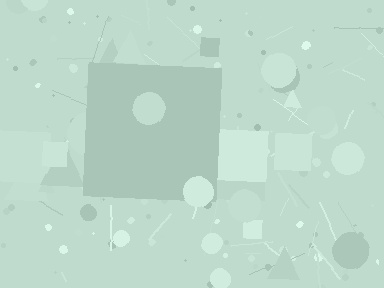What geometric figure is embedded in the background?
A square is embedded in the background.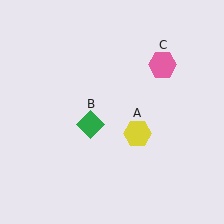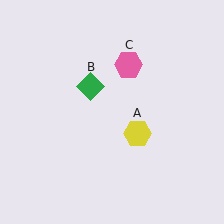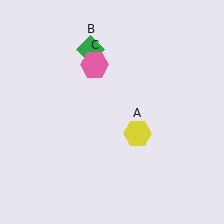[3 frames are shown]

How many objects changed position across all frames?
2 objects changed position: green diamond (object B), pink hexagon (object C).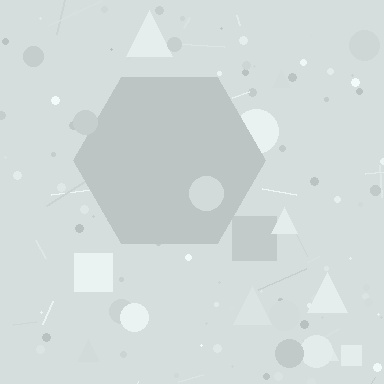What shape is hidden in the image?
A hexagon is hidden in the image.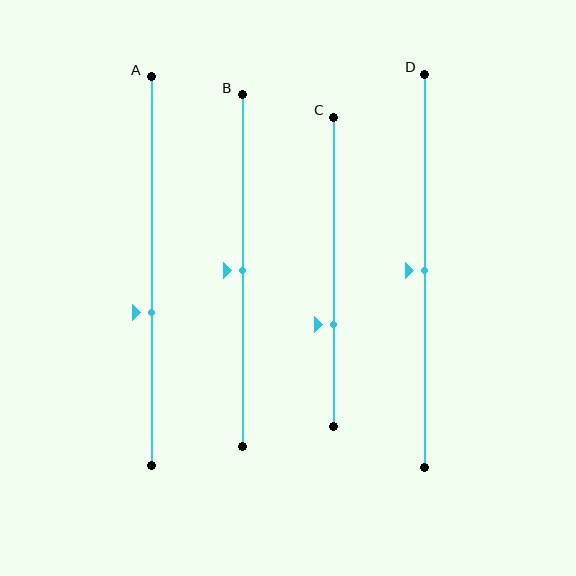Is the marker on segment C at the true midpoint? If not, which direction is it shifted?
No, the marker on segment C is shifted downward by about 17% of the segment length.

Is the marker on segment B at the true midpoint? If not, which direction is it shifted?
Yes, the marker on segment B is at the true midpoint.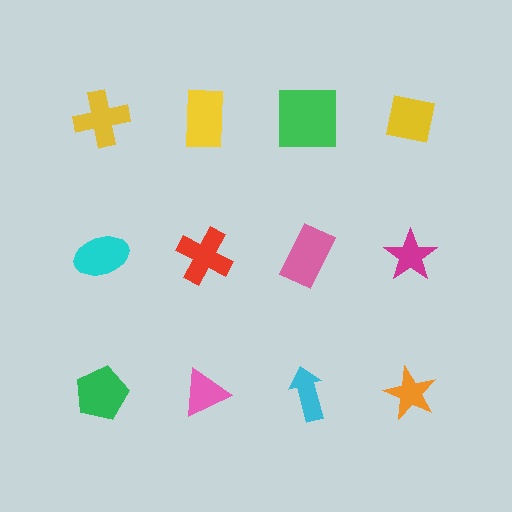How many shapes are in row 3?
4 shapes.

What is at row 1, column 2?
A yellow rectangle.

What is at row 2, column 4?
A magenta star.